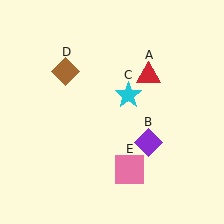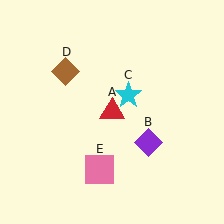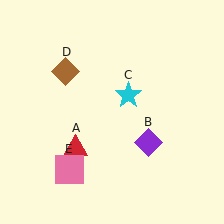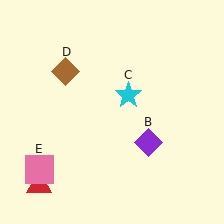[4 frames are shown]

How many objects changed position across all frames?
2 objects changed position: red triangle (object A), pink square (object E).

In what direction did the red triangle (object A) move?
The red triangle (object A) moved down and to the left.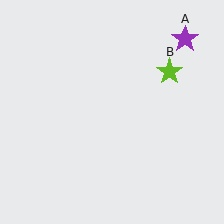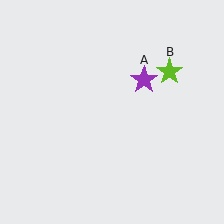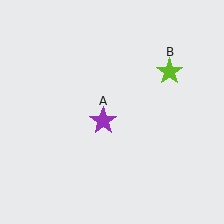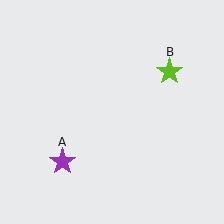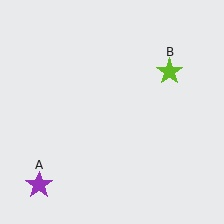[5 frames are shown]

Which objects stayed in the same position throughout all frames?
Lime star (object B) remained stationary.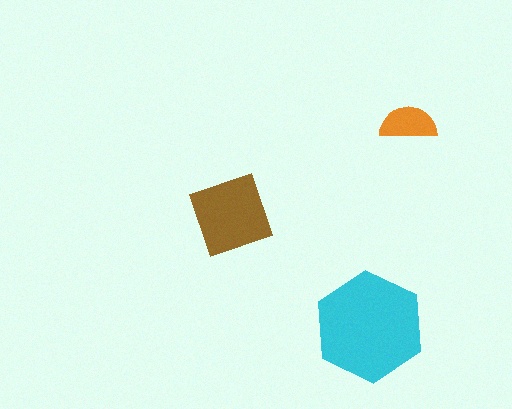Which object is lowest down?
The cyan hexagon is bottommost.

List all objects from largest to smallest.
The cyan hexagon, the brown diamond, the orange semicircle.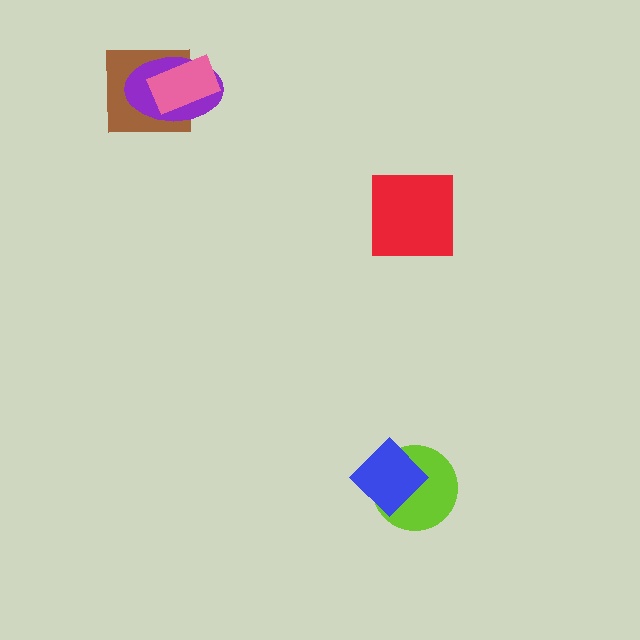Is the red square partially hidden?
No, no other shape covers it.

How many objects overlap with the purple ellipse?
2 objects overlap with the purple ellipse.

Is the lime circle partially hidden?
Yes, it is partially covered by another shape.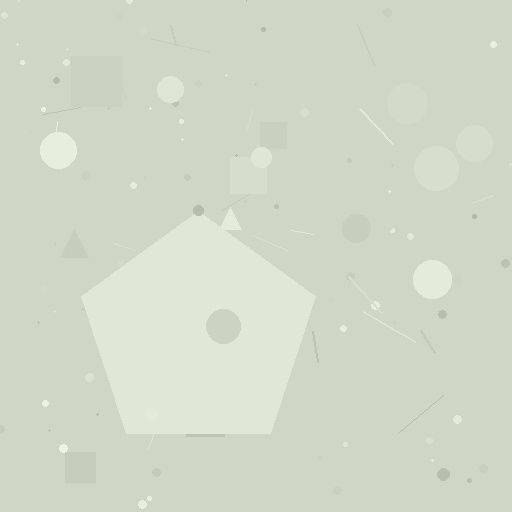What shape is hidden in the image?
A pentagon is hidden in the image.